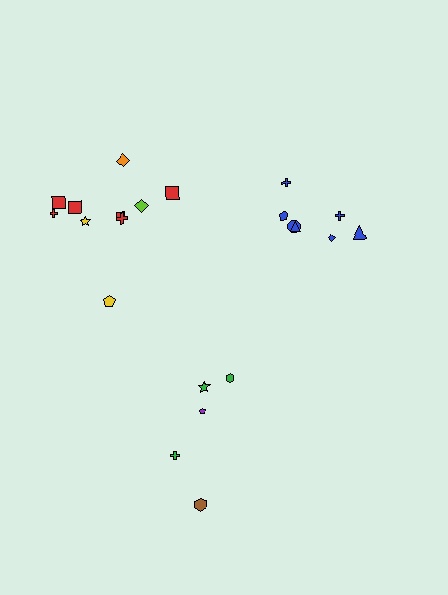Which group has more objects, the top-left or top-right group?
The top-left group.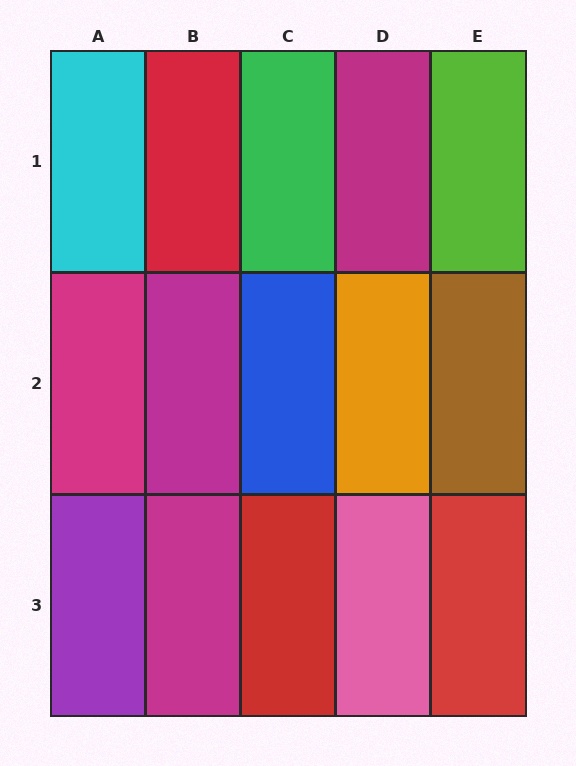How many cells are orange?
1 cell is orange.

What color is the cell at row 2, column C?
Blue.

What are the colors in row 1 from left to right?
Cyan, red, green, magenta, lime.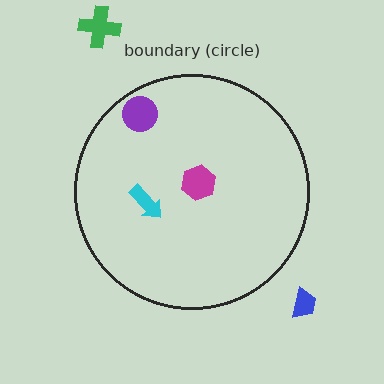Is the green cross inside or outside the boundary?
Outside.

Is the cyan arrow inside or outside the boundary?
Inside.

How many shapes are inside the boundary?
3 inside, 2 outside.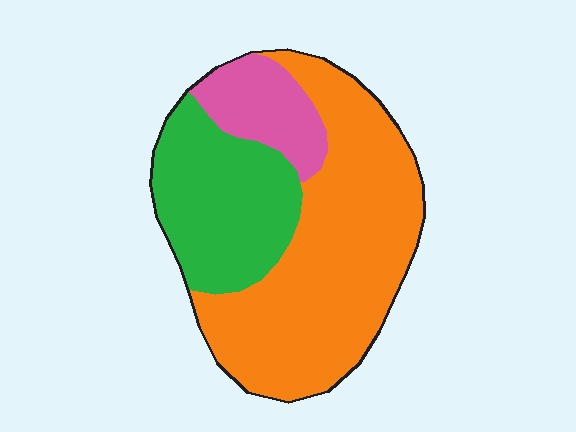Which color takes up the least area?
Pink, at roughly 15%.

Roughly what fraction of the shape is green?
Green covers roughly 30% of the shape.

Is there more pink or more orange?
Orange.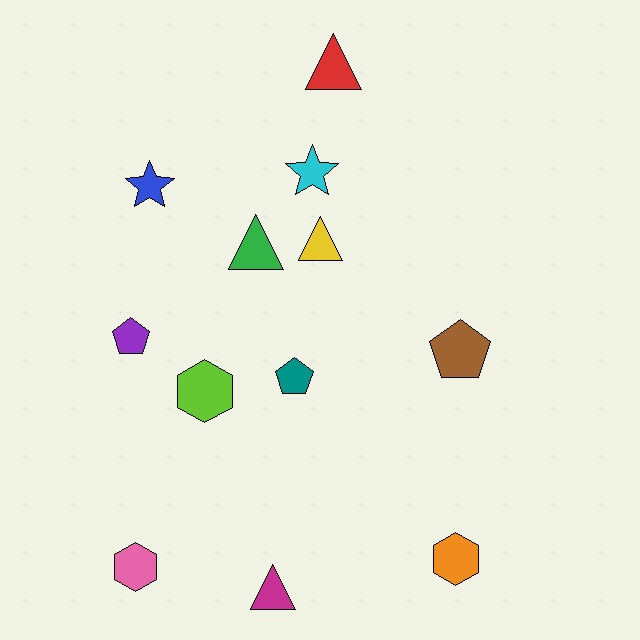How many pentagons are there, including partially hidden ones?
There are 3 pentagons.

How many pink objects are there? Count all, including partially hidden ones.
There is 1 pink object.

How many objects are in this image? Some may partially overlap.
There are 12 objects.